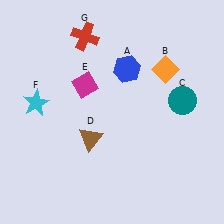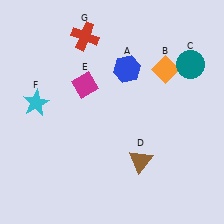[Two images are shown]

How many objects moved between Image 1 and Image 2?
2 objects moved between the two images.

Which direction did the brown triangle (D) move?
The brown triangle (D) moved right.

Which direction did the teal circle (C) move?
The teal circle (C) moved up.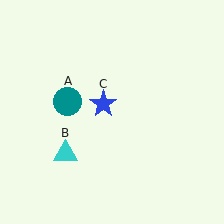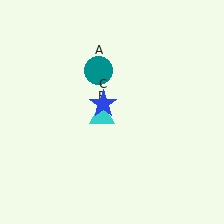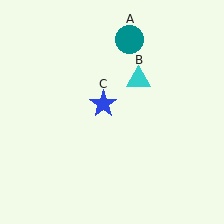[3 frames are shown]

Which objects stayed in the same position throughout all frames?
Blue star (object C) remained stationary.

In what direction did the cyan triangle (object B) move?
The cyan triangle (object B) moved up and to the right.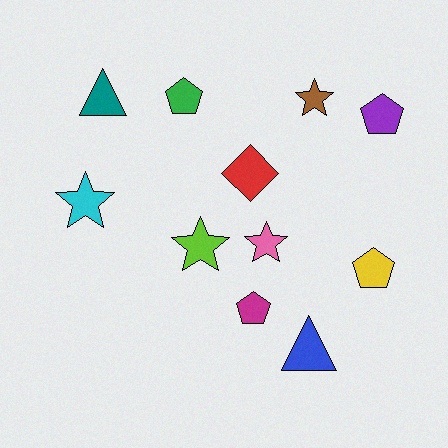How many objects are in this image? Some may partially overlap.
There are 11 objects.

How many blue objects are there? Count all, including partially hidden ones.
There is 1 blue object.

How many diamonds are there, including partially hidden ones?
There is 1 diamond.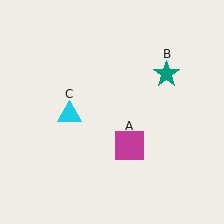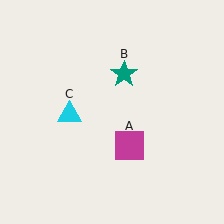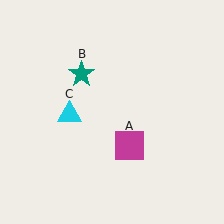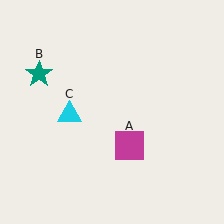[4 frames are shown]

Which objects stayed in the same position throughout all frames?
Magenta square (object A) and cyan triangle (object C) remained stationary.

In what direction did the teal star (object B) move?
The teal star (object B) moved left.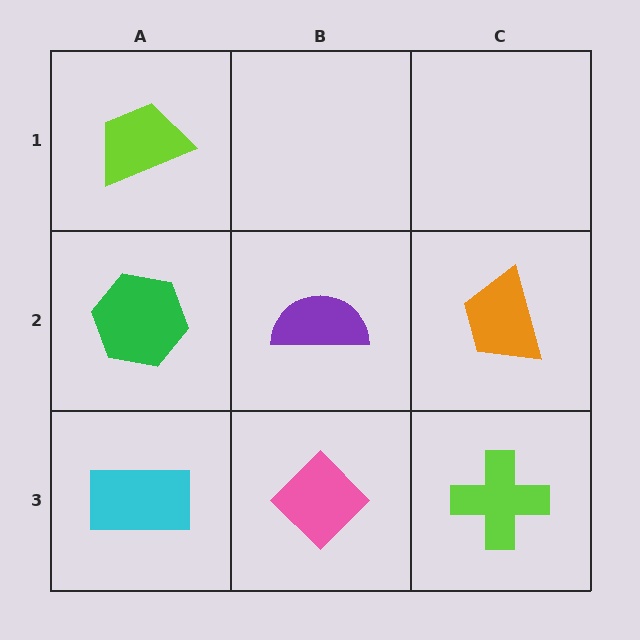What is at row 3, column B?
A pink diamond.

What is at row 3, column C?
A lime cross.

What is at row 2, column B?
A purple semicircle.